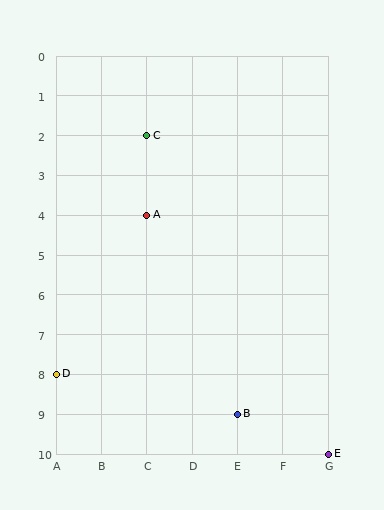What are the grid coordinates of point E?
Point E is at grid coordinates (G, 10).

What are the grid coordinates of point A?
Point A is at grid coordinates (C, 4).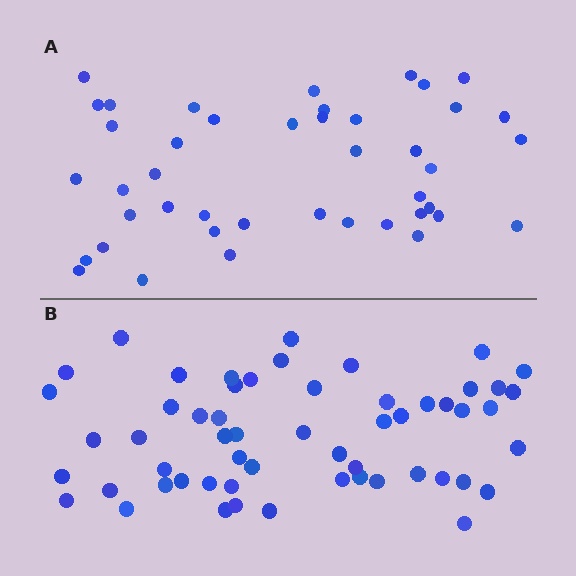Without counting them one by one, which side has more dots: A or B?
Region B (the bottom region) has more dots.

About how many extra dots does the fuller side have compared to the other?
Region B has approximately 15 more dots than region A.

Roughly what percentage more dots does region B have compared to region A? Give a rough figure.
About 30% more.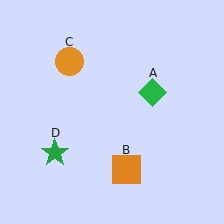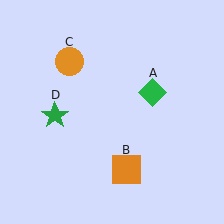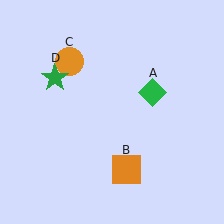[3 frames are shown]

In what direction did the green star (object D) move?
The green star (object D) moved up.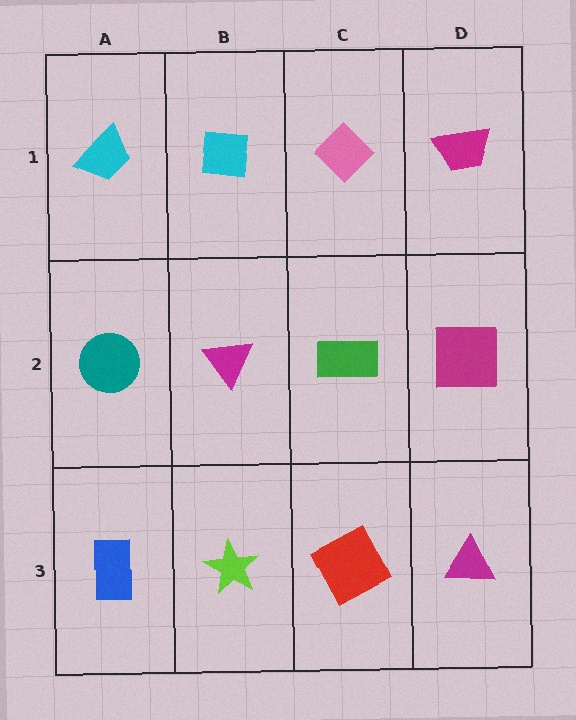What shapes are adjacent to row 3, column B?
A magenta triangle (row 2, column B), a blue rectangle (row 3, column A), a red square (row 3, column C).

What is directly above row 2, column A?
A cyan trapezoid.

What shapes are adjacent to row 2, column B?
A cyan square (row 1, column B), a lime star (row 3, column B), a teal circle (row 2, column A), a green rectangle (row 2, column C).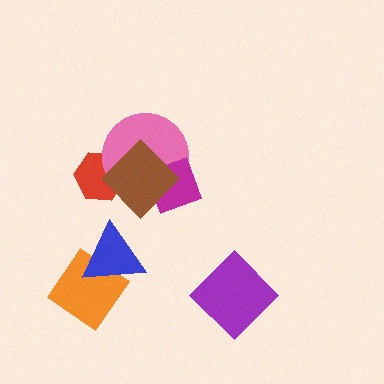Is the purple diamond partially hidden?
No, no other shape covers it.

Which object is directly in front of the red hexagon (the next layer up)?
The pink circle is directly in front of the red hexagon.